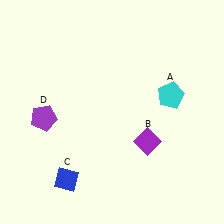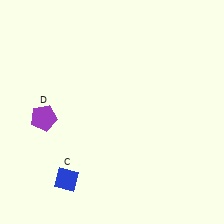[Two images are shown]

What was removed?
The purple diamond (B), the cyan pentagon (A) were removed in Image 2.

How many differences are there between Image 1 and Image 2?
There are 2 differences between the two images.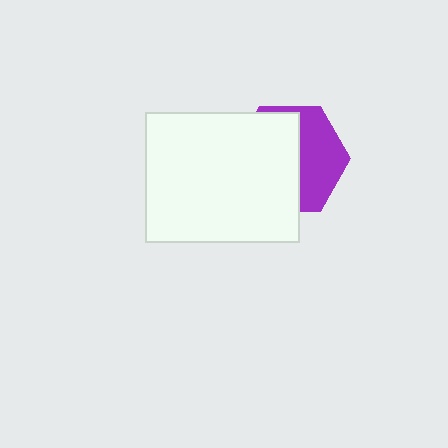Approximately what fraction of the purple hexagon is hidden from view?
Roughly 58% of the purple hexagon is hidden behind the white rectangle.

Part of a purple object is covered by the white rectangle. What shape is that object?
It is a hexagon.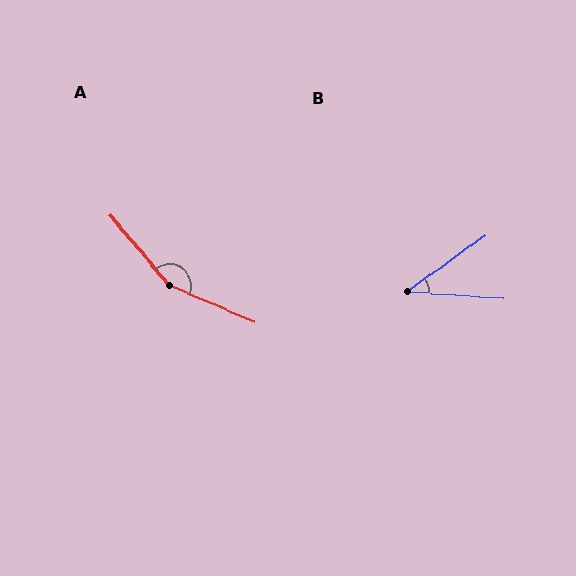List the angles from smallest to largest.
B (40°), A (153°).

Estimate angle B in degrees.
Approximately 40 degrees.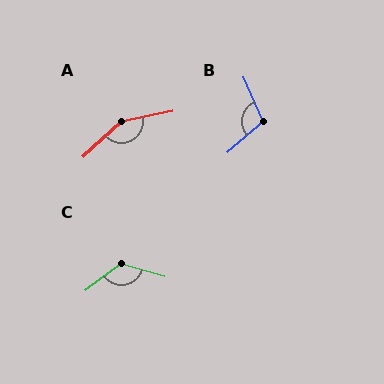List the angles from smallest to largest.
B (107°), C (127°), A (148°).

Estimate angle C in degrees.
Approximately 127 degrees.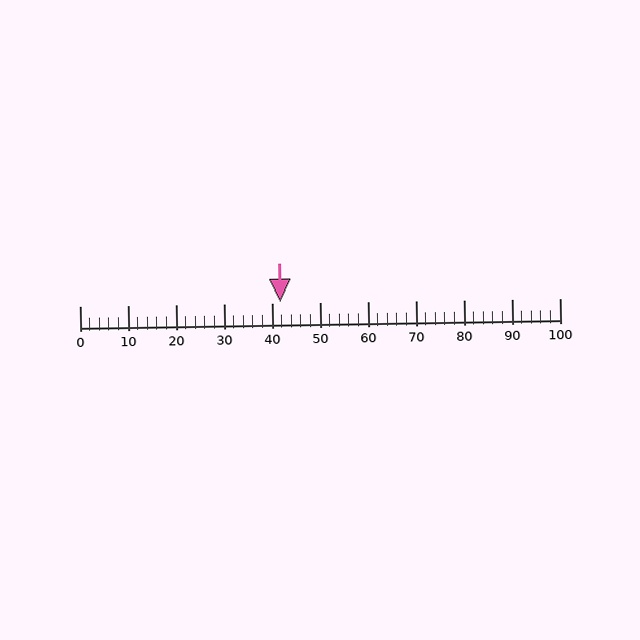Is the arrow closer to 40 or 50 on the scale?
The arrow is closer to 40.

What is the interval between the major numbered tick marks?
The major tick marks are spaced 10 units apart.